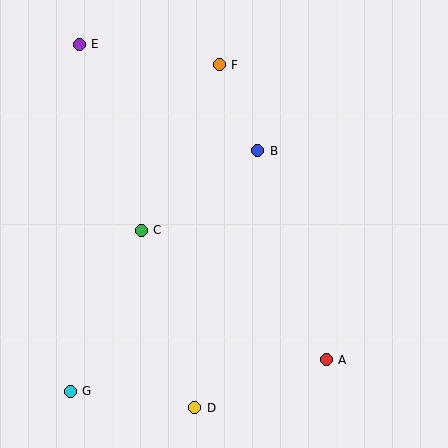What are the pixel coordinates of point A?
Point A is at (326, 360).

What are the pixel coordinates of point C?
Point C is at (141, 230).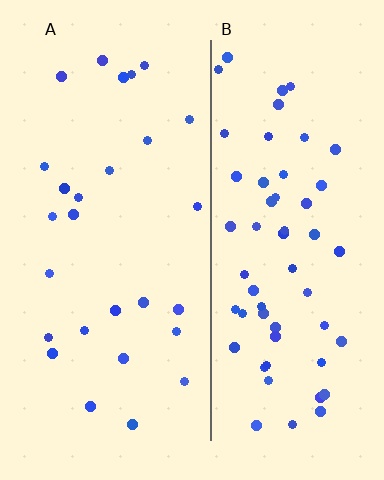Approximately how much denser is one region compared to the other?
Approximately 2.2× — region B over region A.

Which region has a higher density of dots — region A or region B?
B (the right).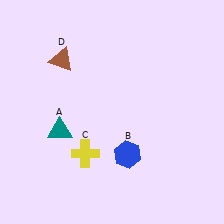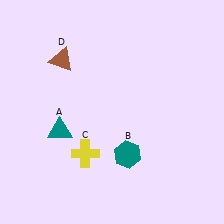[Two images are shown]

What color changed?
The hexagon (B) changed from blue in Image 1 to teal in Image 2.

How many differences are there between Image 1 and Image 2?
There is 1 difference between the two images.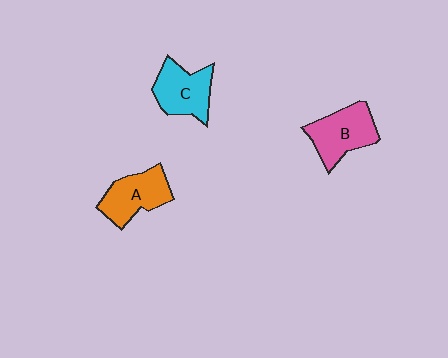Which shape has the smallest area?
Shape C (cyan).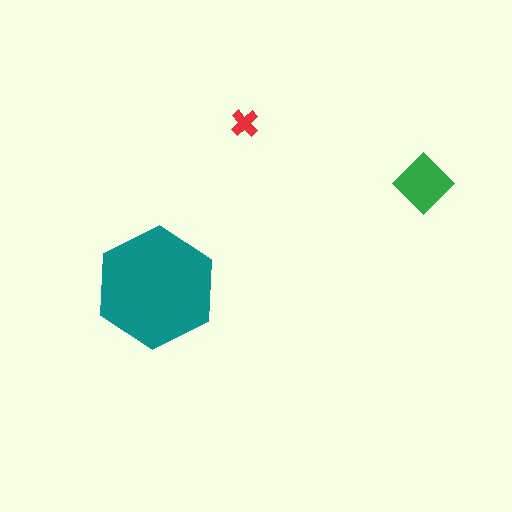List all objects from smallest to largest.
The red cross, the green diamond, the teal hexagon.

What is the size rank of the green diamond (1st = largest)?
2nd.